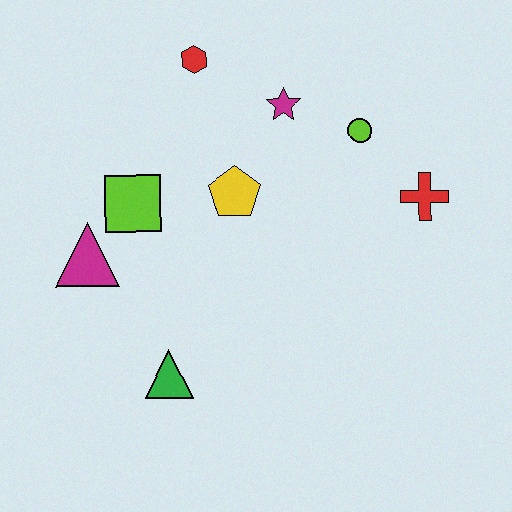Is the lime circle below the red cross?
No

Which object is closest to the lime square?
The magenta triangle is closest to the lime square.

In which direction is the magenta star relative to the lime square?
The magenta star is to the right of the lime square.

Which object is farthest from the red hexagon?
The green triangle is farthest from the red hexagon.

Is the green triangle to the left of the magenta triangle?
No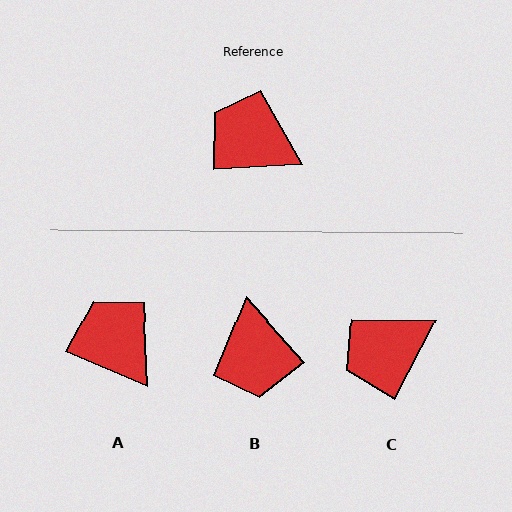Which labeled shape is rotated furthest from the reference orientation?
B, about 129 degrees away.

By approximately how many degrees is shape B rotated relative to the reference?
Approximately 129 degrees counter-clockwise.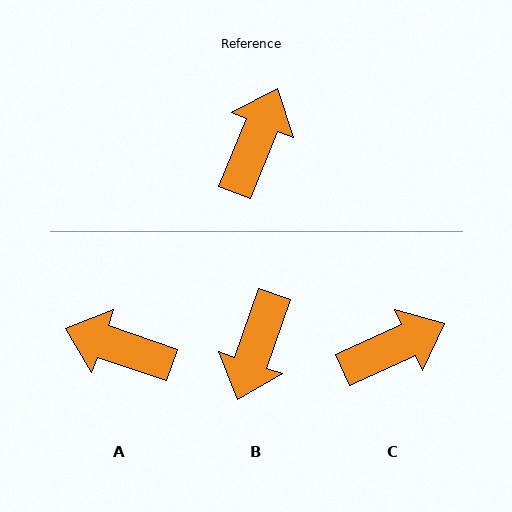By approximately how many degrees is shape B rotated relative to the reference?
Approximately 176 degrees clockwise.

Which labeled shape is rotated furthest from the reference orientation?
B, about 176 degrees away.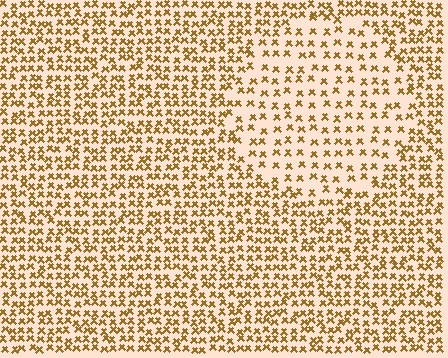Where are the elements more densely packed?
The elements are more densely packed outside the circle boundary.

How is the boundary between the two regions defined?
The boundary is defined by a change in element density (approximately 1.8x ratio). All elements are the same color, size, and shape.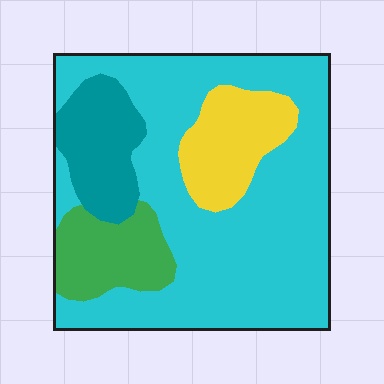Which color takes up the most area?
Cyan, at roughly 65%.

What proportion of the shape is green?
Green takes up about one eighth (1/8) of the shape.